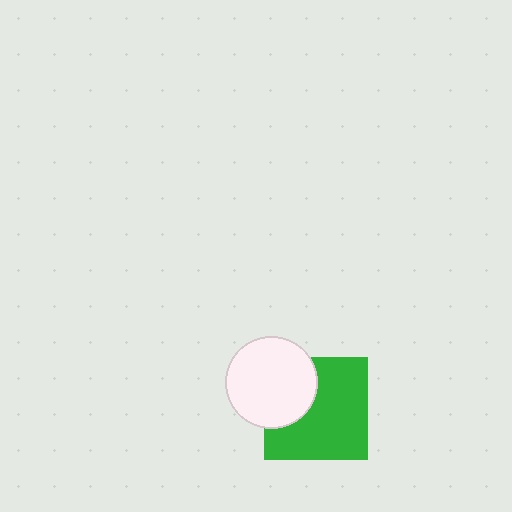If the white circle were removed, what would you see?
You would see the complete green square.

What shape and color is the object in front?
The object in front is a white circle.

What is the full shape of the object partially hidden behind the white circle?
The partially hidden object is a green square.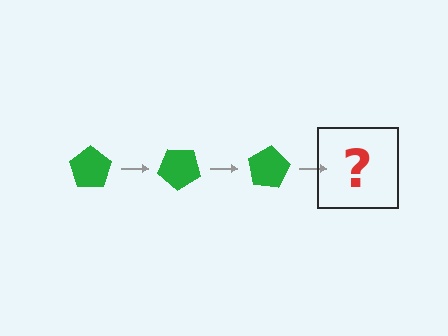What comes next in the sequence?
The next element should be a green pentagon rotated 120 degrees.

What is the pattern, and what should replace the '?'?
The pattern is that the pentagon rotates 40 degrees each step. The '?' should be a green pentagon rotated 120 degrees.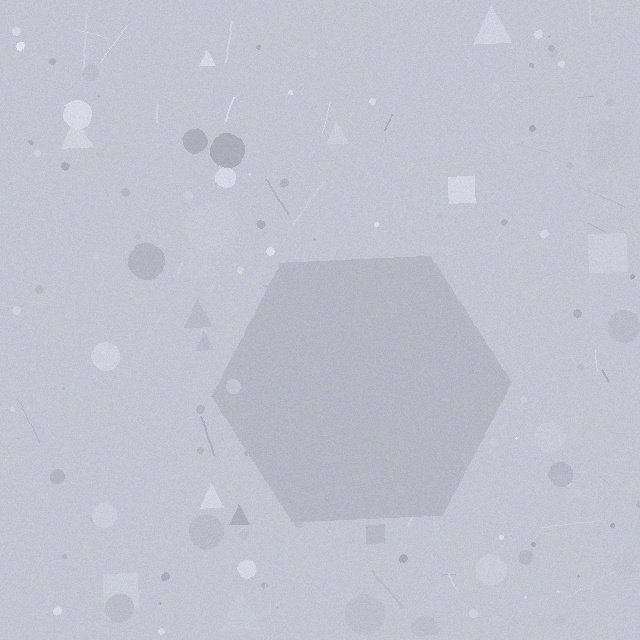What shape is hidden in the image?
A hexagon is hidden in the image.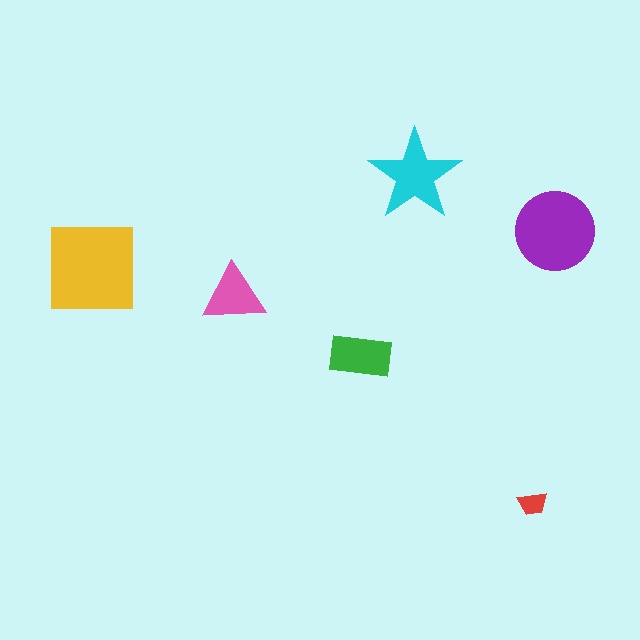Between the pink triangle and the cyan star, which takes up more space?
The cyan star.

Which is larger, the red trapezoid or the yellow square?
The yellow square.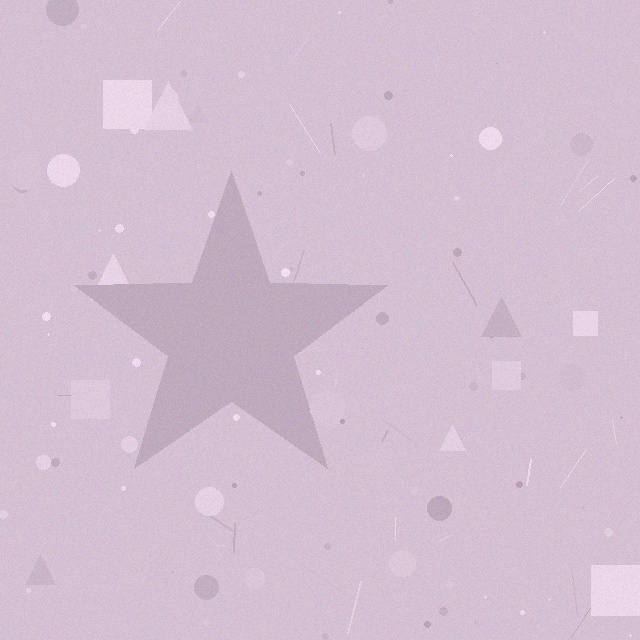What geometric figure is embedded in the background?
A star is embedded in the background.